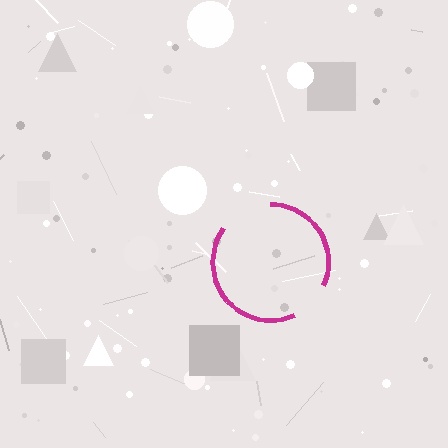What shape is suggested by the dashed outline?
The dashed outline suggests a circle.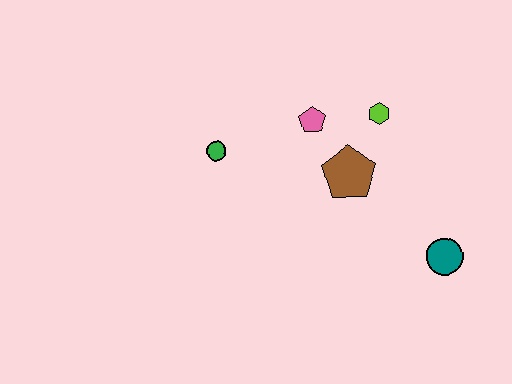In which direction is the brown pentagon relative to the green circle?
The brown pentagon is to the right of the green circle.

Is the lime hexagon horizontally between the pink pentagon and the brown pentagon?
No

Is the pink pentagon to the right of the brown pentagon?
No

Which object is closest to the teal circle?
The brown pentagon is closest to the teal circle.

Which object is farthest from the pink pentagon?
The teal circle is farthest from the pink pentagon.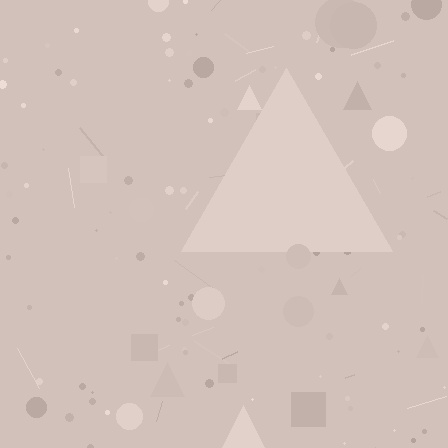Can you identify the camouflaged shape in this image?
The camouflaged shape is a triangle.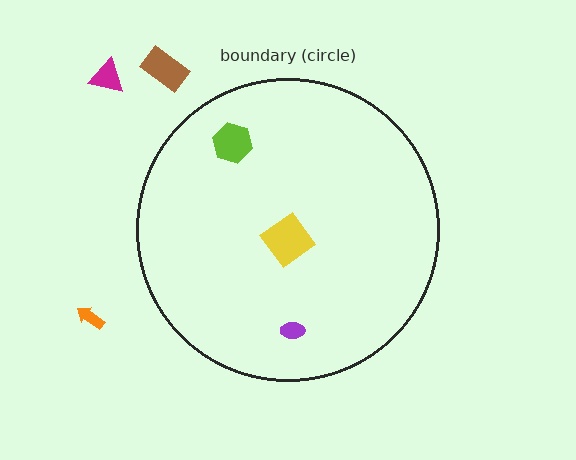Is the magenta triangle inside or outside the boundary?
Outside.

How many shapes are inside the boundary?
3 inside, 3 outside.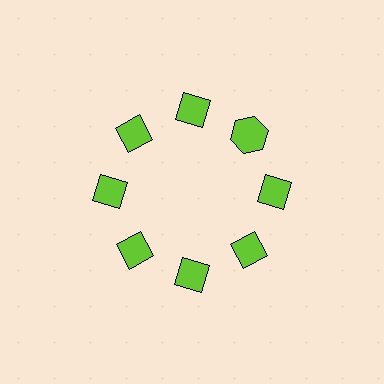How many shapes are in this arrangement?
There are 8 shapes arranged in a ring pattern.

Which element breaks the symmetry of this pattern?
The lime hexagon at roughly the 2 o'clock position breaks the symmetry. All other shapes are lime diamonds.